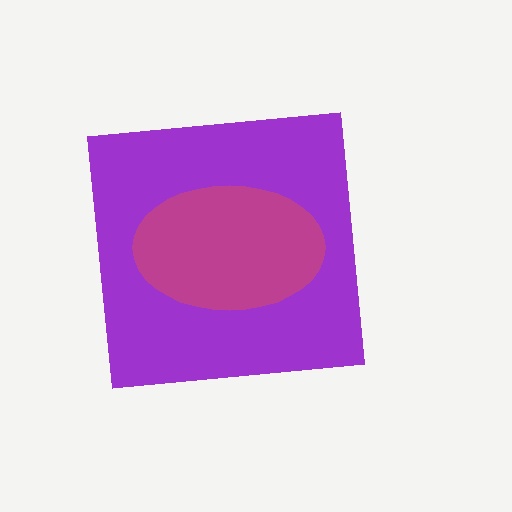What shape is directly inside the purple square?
The magenta ellipse.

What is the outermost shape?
The purple square.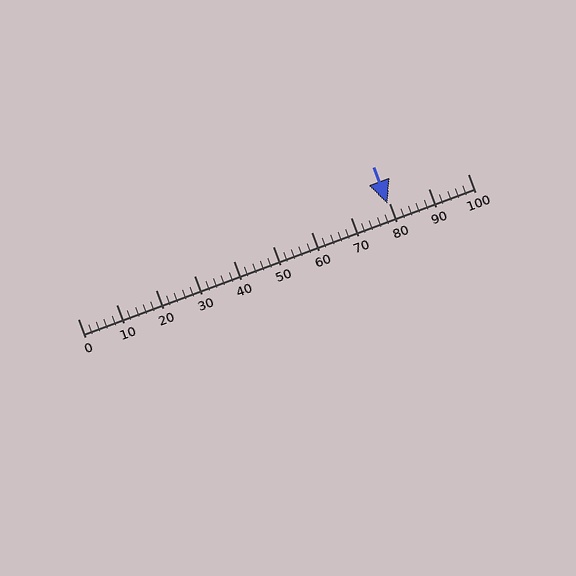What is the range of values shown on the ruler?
The ruler shows values from 0 to 100.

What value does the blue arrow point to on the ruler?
The blue arrow points to approximately 80.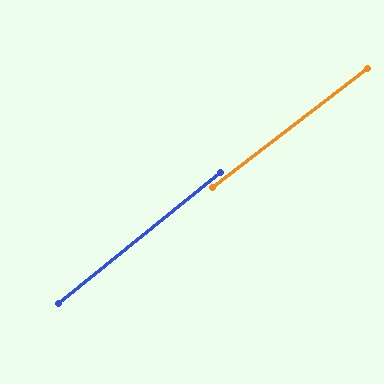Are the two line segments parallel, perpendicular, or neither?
Parallel — their directions differ by only 1.5°.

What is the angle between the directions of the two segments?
Approximately 2 degrees.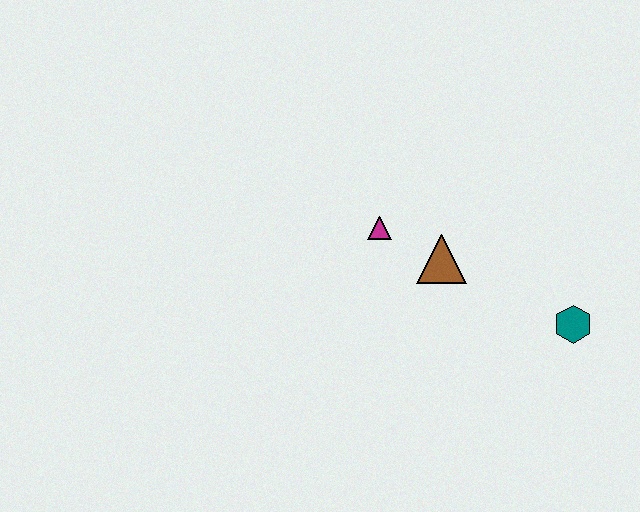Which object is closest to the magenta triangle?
The brown triangle is closest to the magenta triangle.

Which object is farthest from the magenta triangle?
The teal hexagon is farthest from the magenta triangle.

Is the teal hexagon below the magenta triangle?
Yes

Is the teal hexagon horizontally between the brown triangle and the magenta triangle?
No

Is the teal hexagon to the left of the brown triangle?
No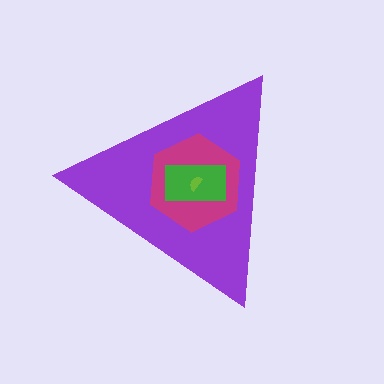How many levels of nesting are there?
4.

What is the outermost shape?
The purple triangle.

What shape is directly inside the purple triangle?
The magenta hexagon.